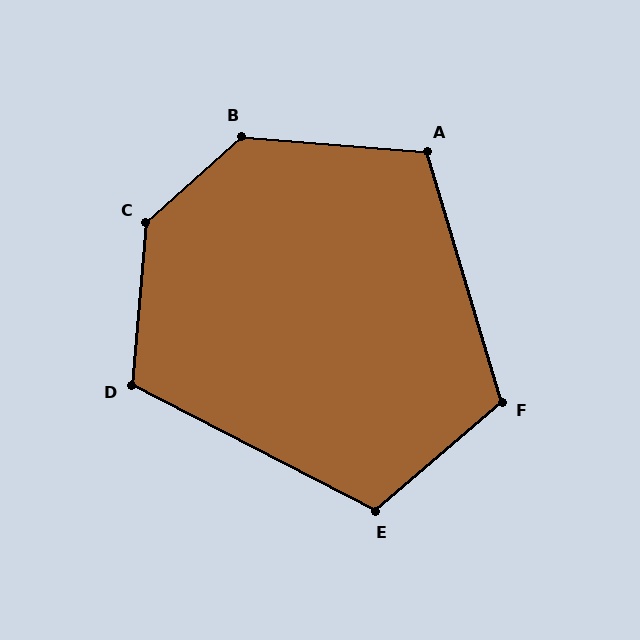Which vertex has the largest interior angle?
C, at approximately 137 degrees.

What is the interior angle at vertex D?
Approximately 112 degrees (obtuse).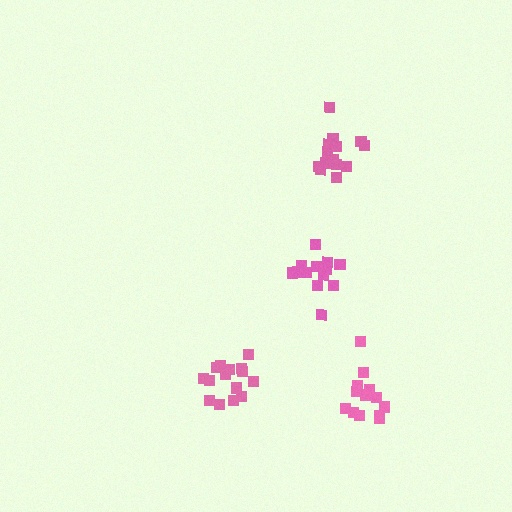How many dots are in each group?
Group 1: 16 dots, Group 2: 15 dots, Group 3: 13 dots, Group 4: 13 dots (57 total).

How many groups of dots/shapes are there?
There are 4 groups.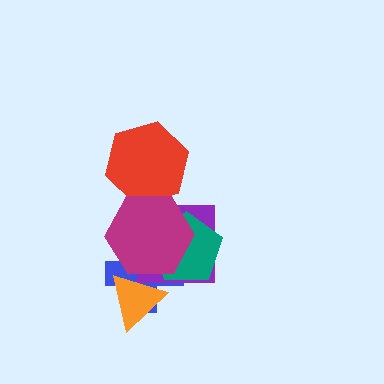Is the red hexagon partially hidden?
Yes, it is partially covered by another shape.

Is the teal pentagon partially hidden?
Yes, it is partially covered by another shape.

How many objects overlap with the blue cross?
4 objects overlap with the blue cross.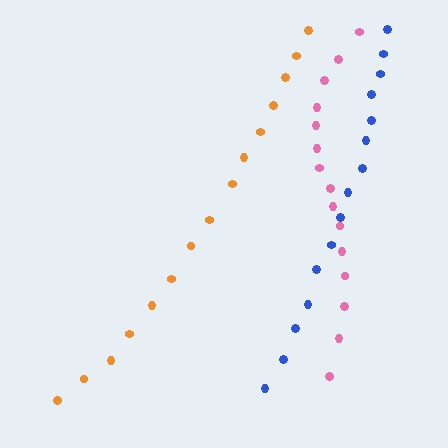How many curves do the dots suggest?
There are 3 distinct paths.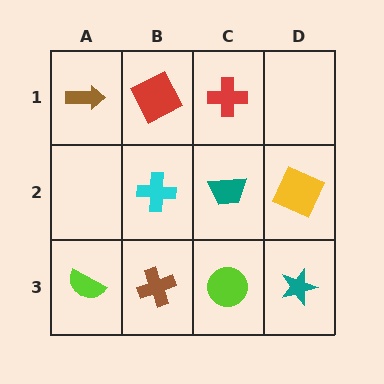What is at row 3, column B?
A brown cross.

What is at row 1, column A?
A brown arrow.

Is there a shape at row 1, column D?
No, that cell is empty.